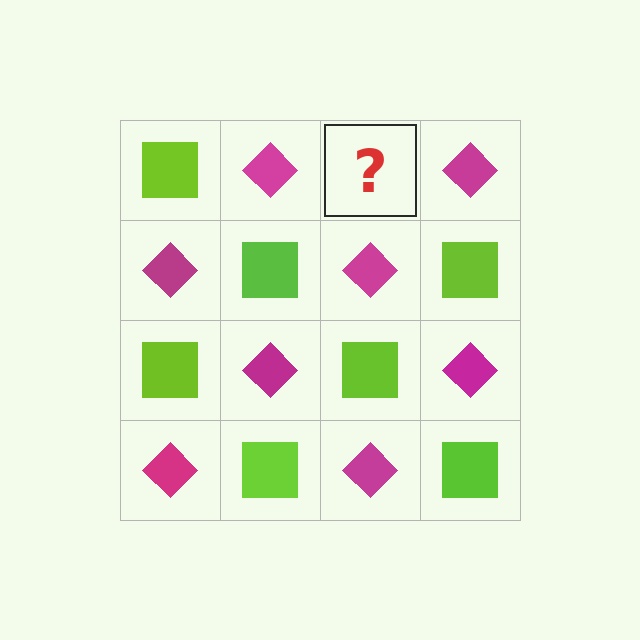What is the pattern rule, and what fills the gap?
The rule is that it alternates lime square and magenta diamond in a checkerboard pattern. The gap should be filled with a lime square.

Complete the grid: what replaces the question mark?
The question mark should be replaced with a lime square.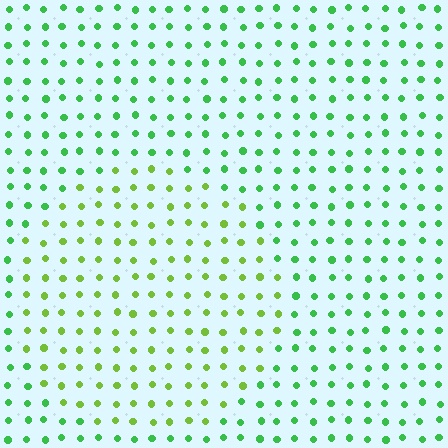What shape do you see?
I see a circle.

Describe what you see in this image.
The image is filled with small green elements in a uniform arrangement. A circle-shaped region is visible where the elements are tinted to a slightly different hue, forming a subtle color boundary.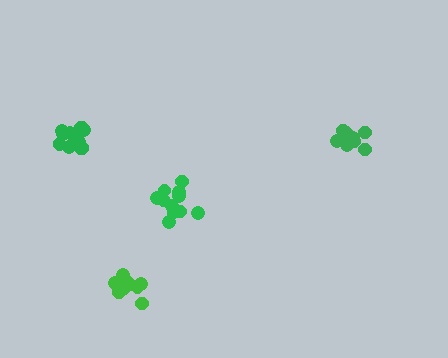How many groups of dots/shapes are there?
There are 4 groups.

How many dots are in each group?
Group 1: 12 dots, Group 2: 13 dots, Group 3: 10 dots, Group 4: 12 dots (47 total).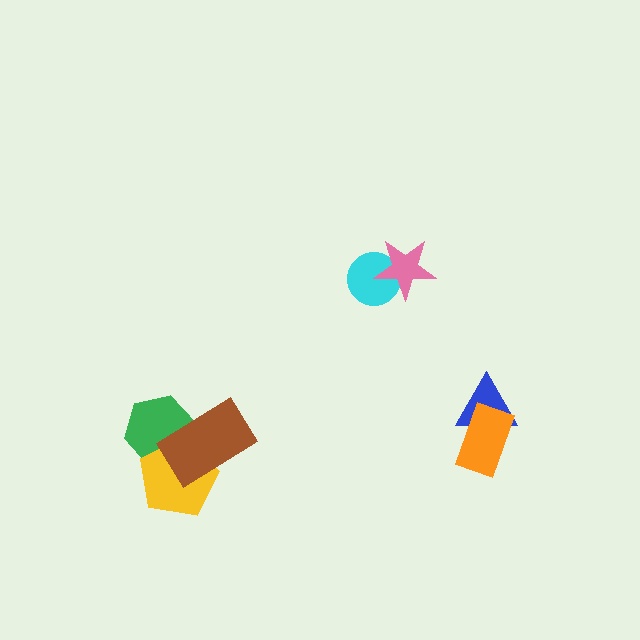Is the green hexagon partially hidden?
Yes, it is partially covered by another shape.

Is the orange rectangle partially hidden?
No, no other shape covers it.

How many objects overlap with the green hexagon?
2 objects overlap with the green hexagon.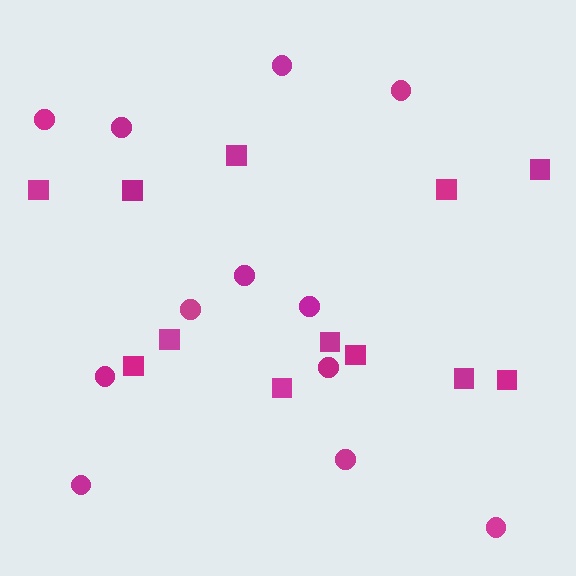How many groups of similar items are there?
There are 2 groups: one group of circles (12) and one group of squares (12).